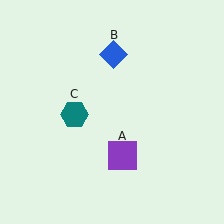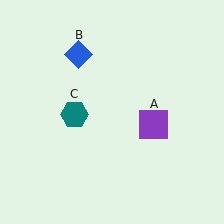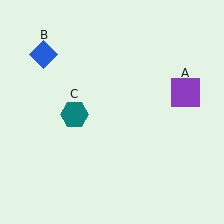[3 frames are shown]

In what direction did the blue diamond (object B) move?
The blue diamond (object B) moved left.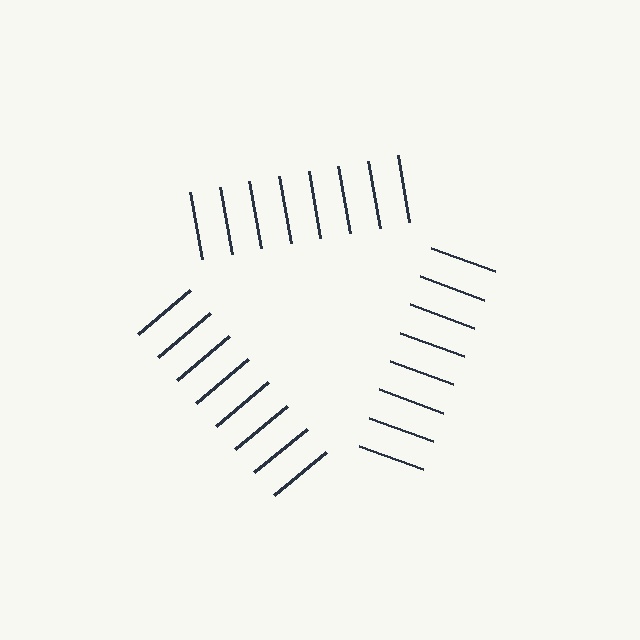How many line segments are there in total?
24 — 8 along each of the 3 edges.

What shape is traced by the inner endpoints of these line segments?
An illusory triangle — the line segments terminate on its edges but no continuous stroke is drawn.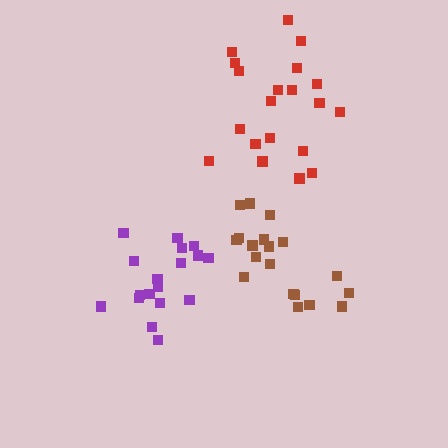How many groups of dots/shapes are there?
There are 3 groups.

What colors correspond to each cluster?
The clusters are colored: purple, brown, red.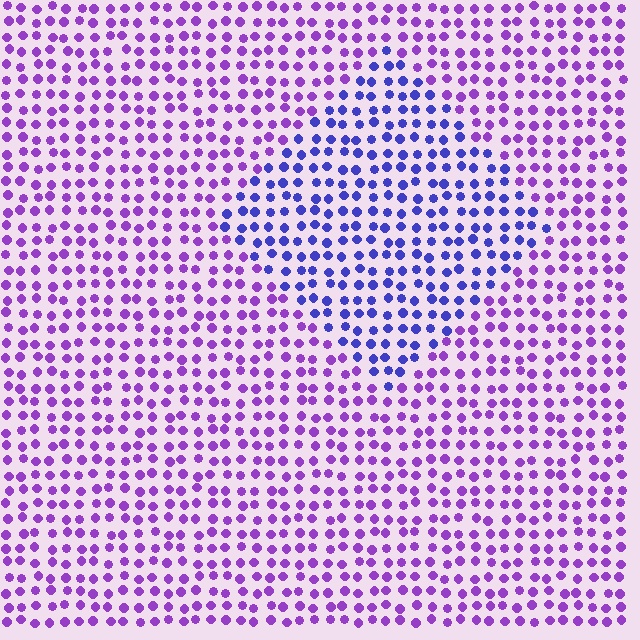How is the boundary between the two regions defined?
The boundary is defined purely by a slight shift in hue (about 38 degrees). Spacing, size, and orientation are identical on both sides.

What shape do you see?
I see a diamond.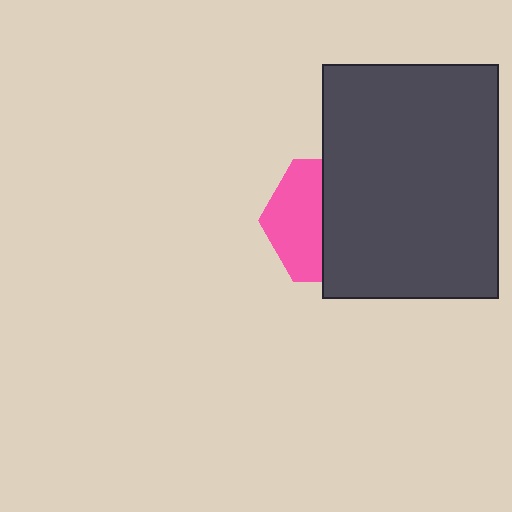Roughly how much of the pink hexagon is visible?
A small part of it is visible (roughly 43%).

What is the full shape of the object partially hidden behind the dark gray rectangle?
The partially hidden object is a pink hexagon.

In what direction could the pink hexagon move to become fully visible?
The pink hexagon could move left. That would shift it out from behind the dark gray rectangle entirely.